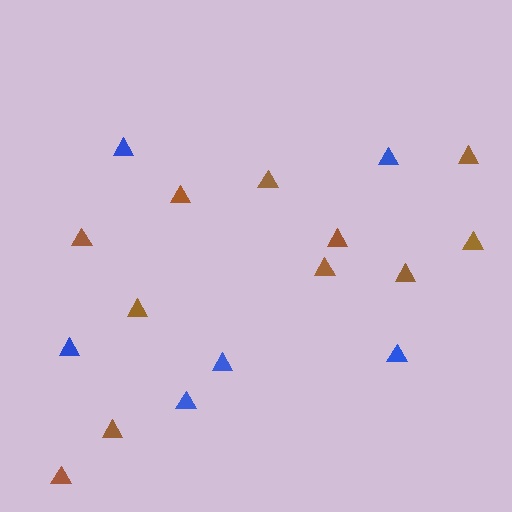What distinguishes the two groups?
There are 2 groups: one group of blue triangles (6) and one group of brown triangles (11).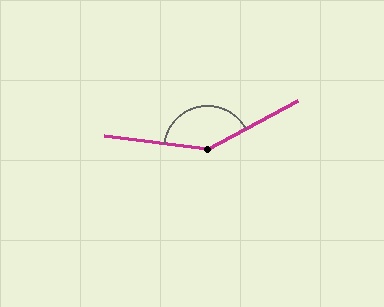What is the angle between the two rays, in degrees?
Approximately 144 degrees.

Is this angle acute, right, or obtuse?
It is obtuse.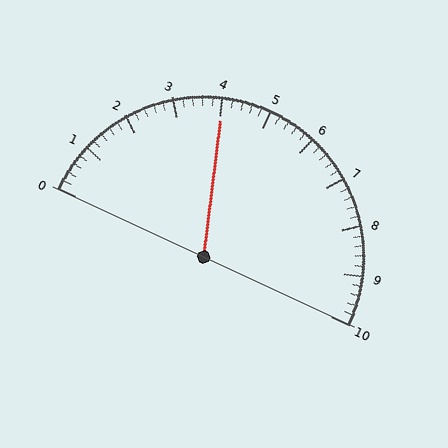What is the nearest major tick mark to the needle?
The nearest major tick mark is 4.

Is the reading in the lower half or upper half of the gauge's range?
The reading is in the lower half of the range (0 to 10).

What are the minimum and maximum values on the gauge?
The gauge ranges from 0 to 10.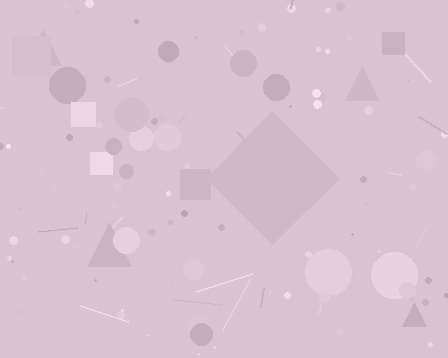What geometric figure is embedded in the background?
A diamond is embedded in the background.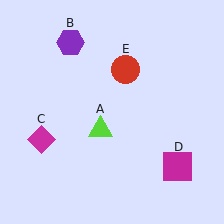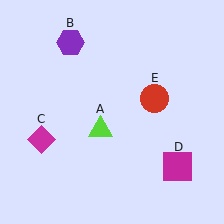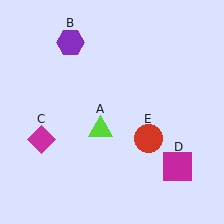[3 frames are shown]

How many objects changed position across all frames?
1 object changed position: red circle (object E).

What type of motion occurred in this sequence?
The red circle (object E) rotated clockwise around the center of the scene.